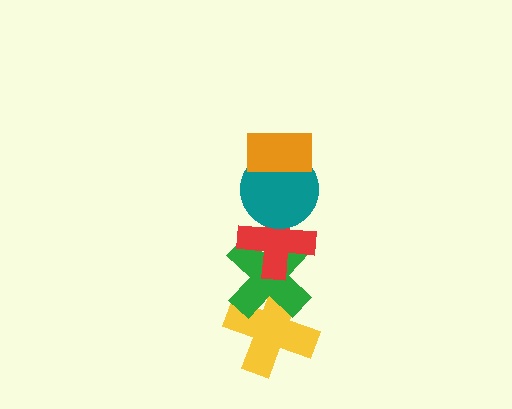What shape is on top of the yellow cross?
The green cross is on top of the yellow cross.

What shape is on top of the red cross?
The teal circle is on top of the red cross.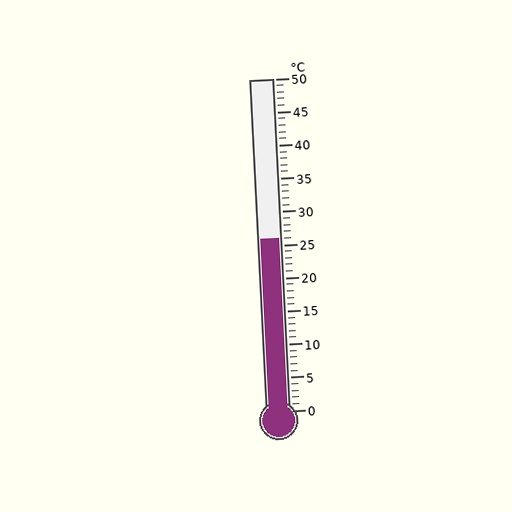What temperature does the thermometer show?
The thermometer shows approximately 26°C.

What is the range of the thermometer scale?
The thermometer scale ranges from 0°C to 50°C.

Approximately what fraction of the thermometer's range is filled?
The thermometer is filled to approximately 50% of its range.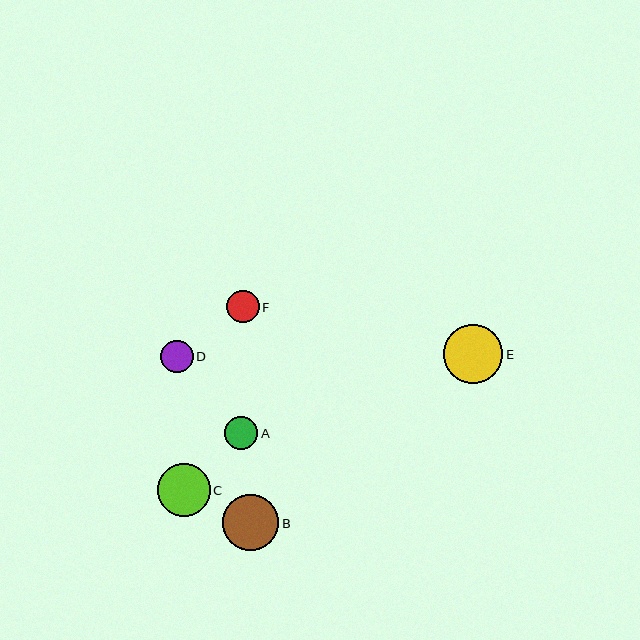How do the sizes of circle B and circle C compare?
Circle B and circle C are approximately the same size.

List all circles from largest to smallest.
From largest to smallest: E, B, C, A, D, F.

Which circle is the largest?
Circle E is the largest with a size of approximately 59 pixels.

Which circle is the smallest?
Circle F is the smallest with a size of approximately 32 pixels.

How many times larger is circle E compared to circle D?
Circle E is approximately 1.8 times the size of circle D.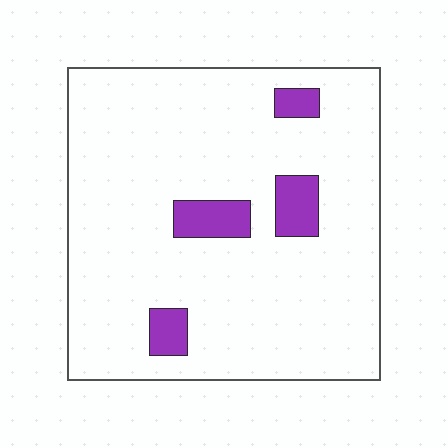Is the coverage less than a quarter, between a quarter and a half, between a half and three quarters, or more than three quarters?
Less than a quarter.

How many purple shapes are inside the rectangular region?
4.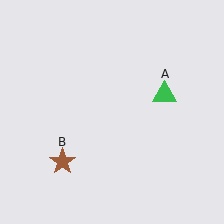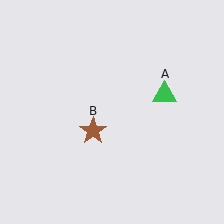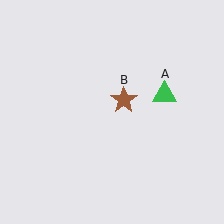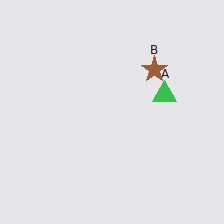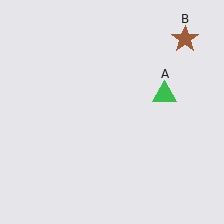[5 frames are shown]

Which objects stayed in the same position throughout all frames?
Green triangle (object A) remained stationary.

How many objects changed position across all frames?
1 object changed position: brown star (object B).